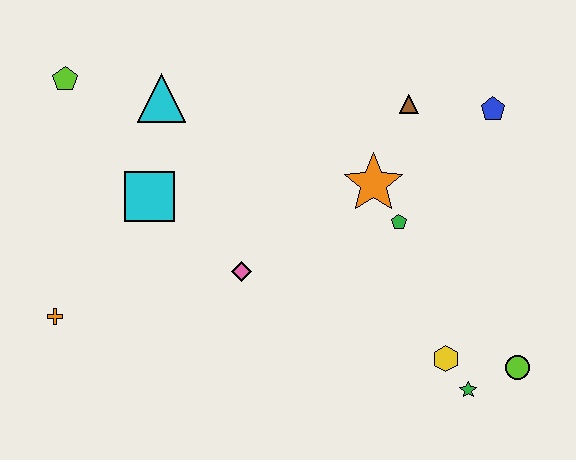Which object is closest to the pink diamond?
The cyan square is closest to the pink diamond.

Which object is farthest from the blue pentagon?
The orange cross is farthest from the blue pentagon.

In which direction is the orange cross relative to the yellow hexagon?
The orange cross is to the left of the yellow hexagon.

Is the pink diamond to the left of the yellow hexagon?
Yes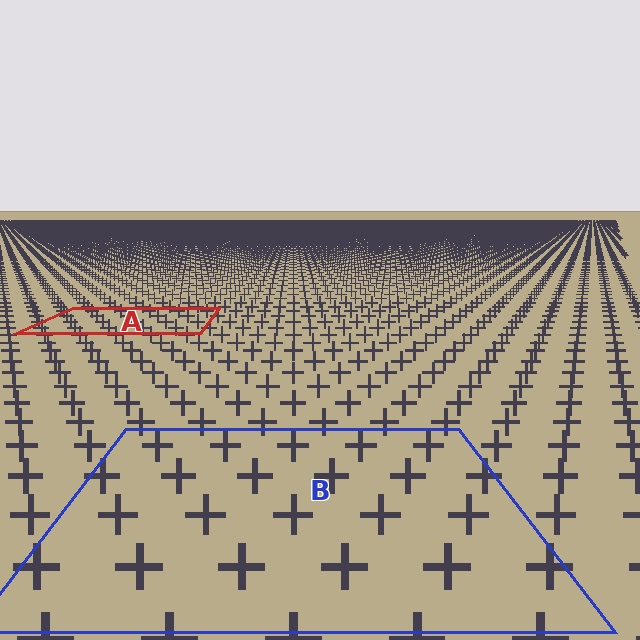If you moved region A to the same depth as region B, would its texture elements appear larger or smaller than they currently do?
They would appear larger. At a closer depth, the same texture elements are projected at a bigger on-screen size.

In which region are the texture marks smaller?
The texture marks are smaller in region A, because it is farther away.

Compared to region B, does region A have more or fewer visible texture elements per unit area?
Region A has more texture elements per unit area — they are packed more densely because it is farther away.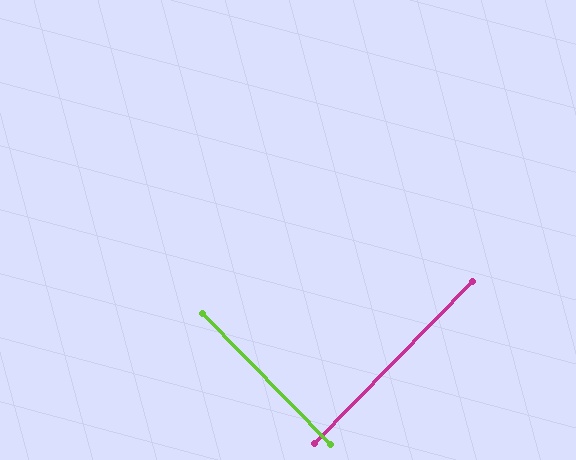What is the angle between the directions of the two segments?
Approximately 89 degrees.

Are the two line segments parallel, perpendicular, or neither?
Perpendicular — they meet at approximately 89°.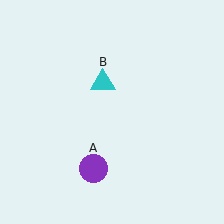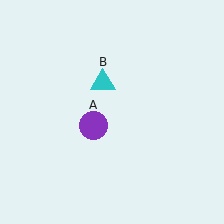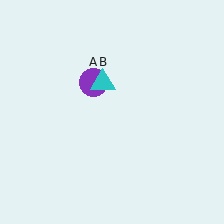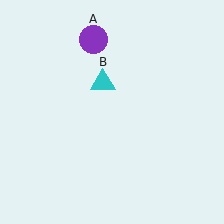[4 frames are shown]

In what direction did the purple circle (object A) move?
The purple circle (object A) moved up.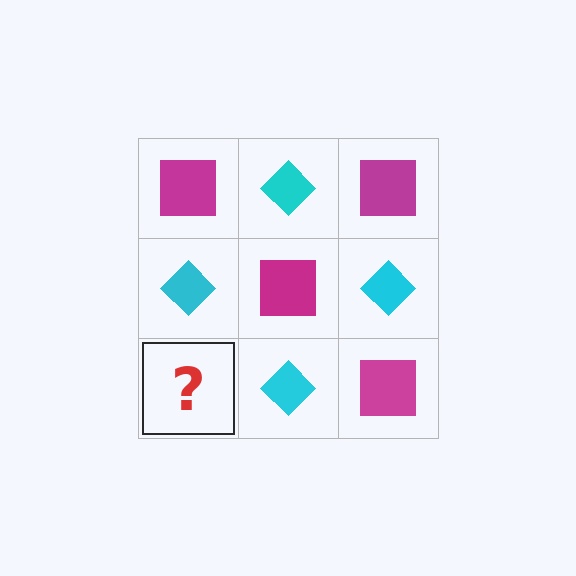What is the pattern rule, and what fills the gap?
The rule is that it alternates magenta square and cyan diamond in a checkerboard pattern. The gap should be filled with a magenta square.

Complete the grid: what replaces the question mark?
The question mark should be replaced with a magenta square.